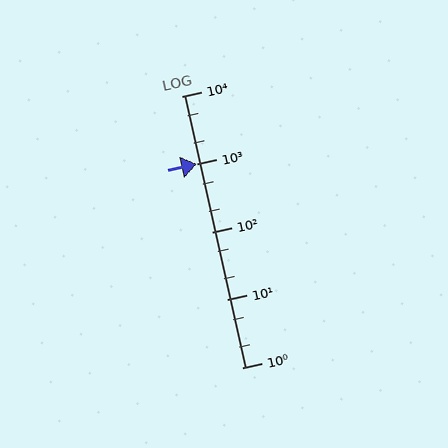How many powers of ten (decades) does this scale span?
The scale spans 4 decades, from 1 to 10000.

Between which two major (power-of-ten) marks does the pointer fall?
The pointer is between 1000 and 10000.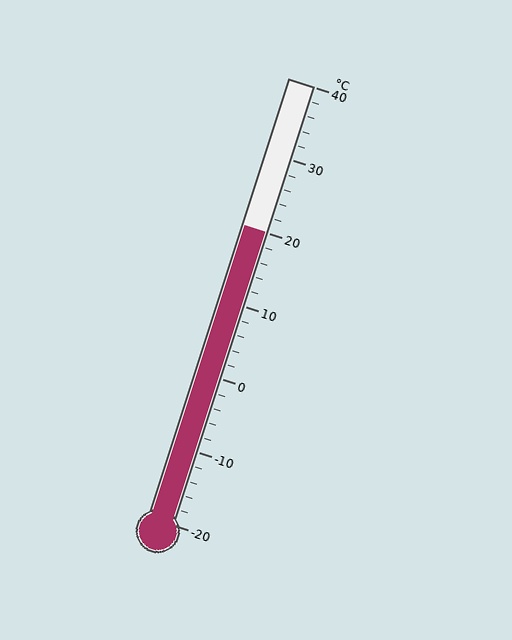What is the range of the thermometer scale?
The thermometer scale ranges from -20°C to 40°C.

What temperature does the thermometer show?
The thermometer shows approximately 20°C.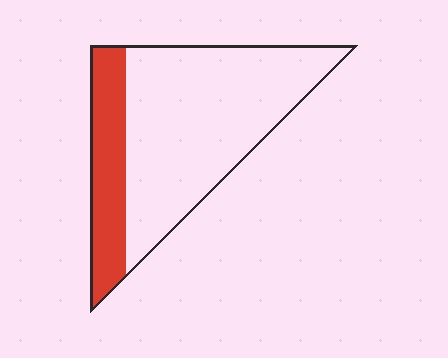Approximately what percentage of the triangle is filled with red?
Approximately 25%.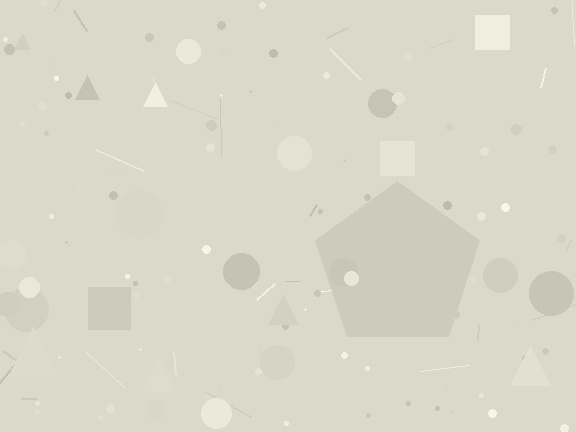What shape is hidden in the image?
A pentagon is hidden in the image.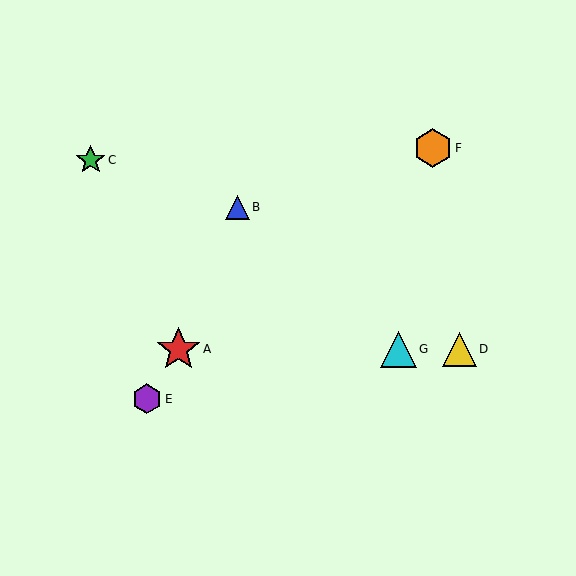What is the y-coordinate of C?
Object C is at y≈160.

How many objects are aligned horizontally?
3 objects (A, D, G) are aligned horizontally.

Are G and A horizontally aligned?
Yes, both are at y≈349.